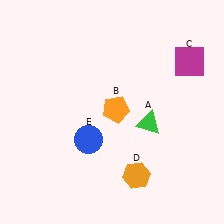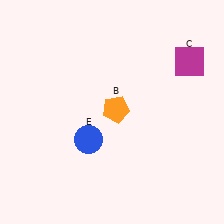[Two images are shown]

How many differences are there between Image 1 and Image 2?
There are 2 differences between the two images.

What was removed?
The orange hexagon (D), the green triangle (A) were removed in Image 2.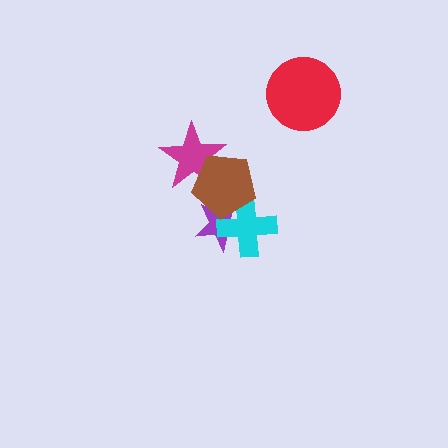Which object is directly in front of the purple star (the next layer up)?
The cyan cross is directly in front of the purple star.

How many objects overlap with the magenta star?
1 object overlaps with the magenta star.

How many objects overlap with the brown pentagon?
3 objects overlap with the brown pentagon.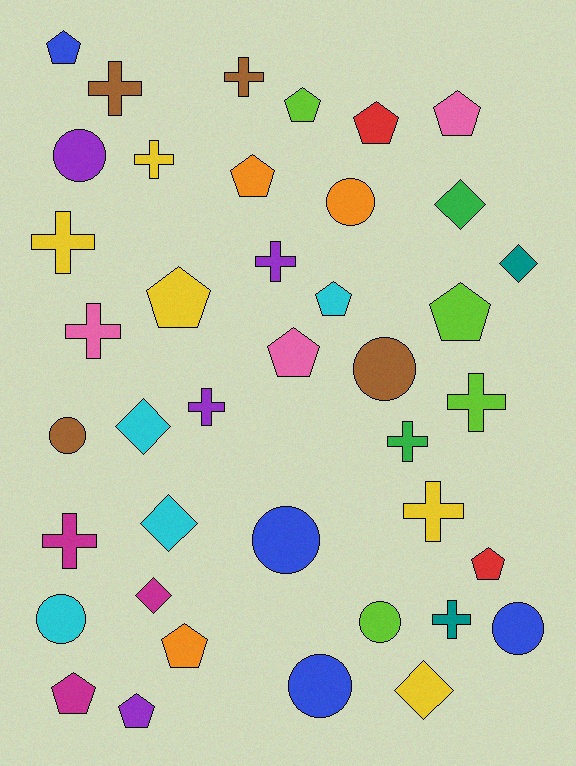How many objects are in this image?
There are 40 objects.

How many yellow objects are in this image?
There are 5 yellow objects.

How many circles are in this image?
There are 9 circles.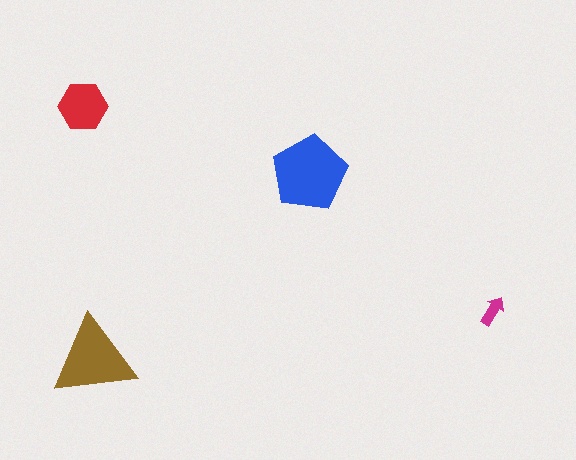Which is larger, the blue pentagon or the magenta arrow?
The blue pentagon.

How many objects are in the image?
There are 4 objects in the image.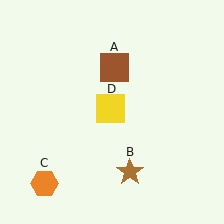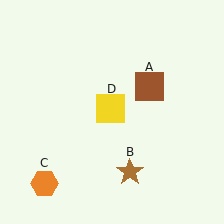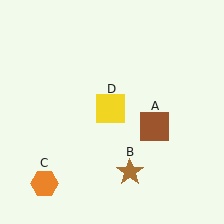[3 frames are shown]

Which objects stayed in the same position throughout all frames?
Brown star (object B) and orange hexagon (object C) and yellow square (object D) remained stationary.